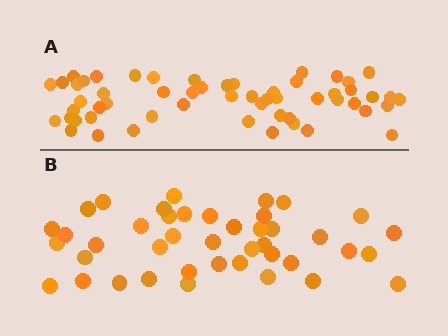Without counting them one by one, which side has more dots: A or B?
Region A (the top region) has more dots.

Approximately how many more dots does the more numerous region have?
Region A has approximately 15 more dots than region B.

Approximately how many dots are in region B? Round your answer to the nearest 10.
About 40 dots. (The exact count is 42, which rounds to 40.)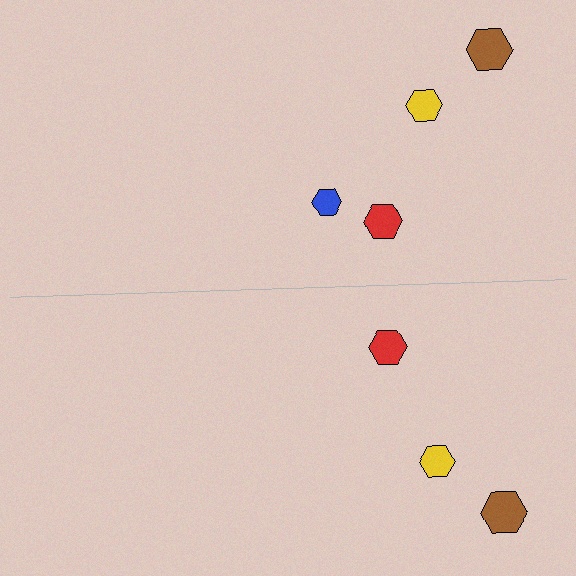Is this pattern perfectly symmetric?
No, the pattern is not perfectly symmetric. A blue hexagon is missing from the bottom side.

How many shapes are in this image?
There are 7 shapes in this image.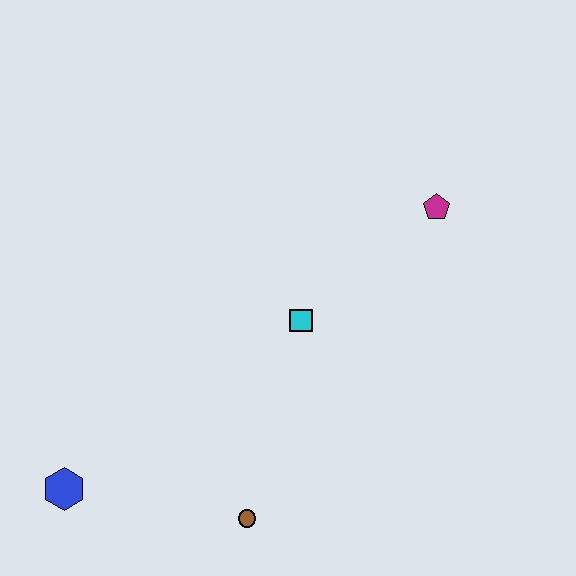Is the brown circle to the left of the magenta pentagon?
Yes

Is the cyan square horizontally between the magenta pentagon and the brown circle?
Yes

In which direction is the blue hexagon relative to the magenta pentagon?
The blue hexagon is to the left of the magenta pentagon.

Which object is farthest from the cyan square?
The blue hexagon is farthest from the cyan square.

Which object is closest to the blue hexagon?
The brown circle is closest to the blue hexagon.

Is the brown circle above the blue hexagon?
No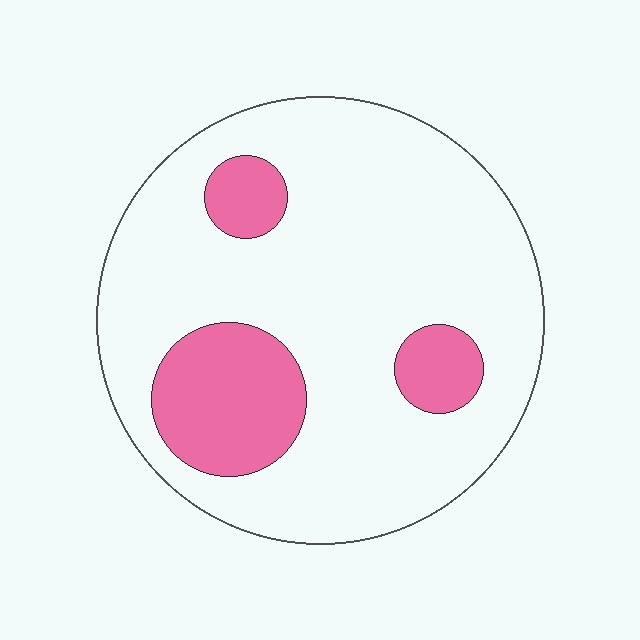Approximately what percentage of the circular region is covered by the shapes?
Approximately 20%.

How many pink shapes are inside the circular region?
3.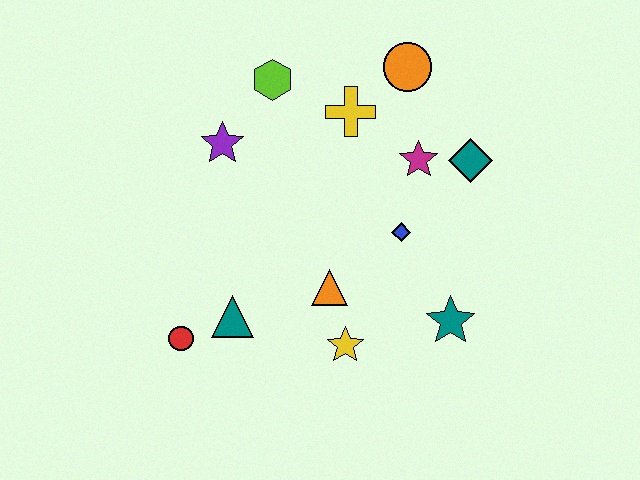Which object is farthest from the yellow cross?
The red circle is farthest from the yellow cross.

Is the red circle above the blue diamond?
No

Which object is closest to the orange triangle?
The yellow star is closest to the orange triangle.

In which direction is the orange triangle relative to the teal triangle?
The orange triangle is to the right of the teal triangle.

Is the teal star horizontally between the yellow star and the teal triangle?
No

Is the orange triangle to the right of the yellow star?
No